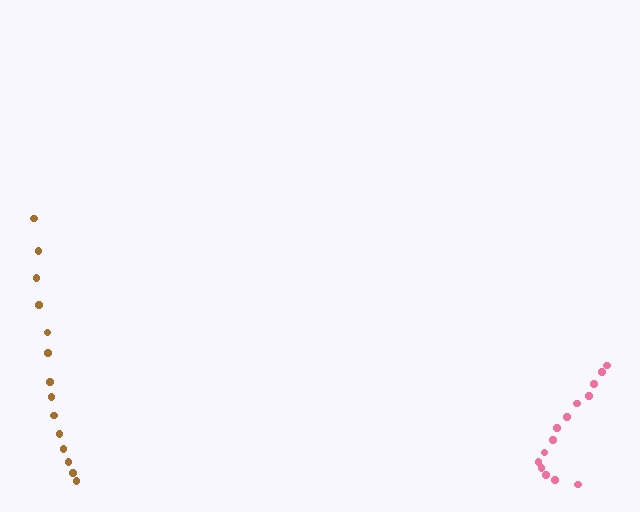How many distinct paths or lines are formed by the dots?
There are 2 distinct paths.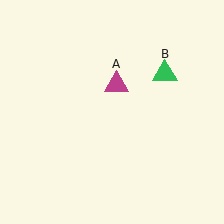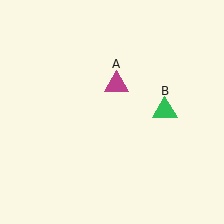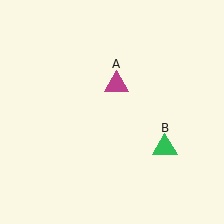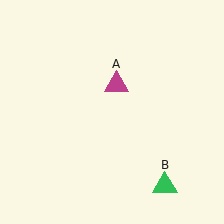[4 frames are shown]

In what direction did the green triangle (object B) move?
The green triangle (object B) moved down.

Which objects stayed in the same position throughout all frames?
Magenta triangle (object A) remained stationary.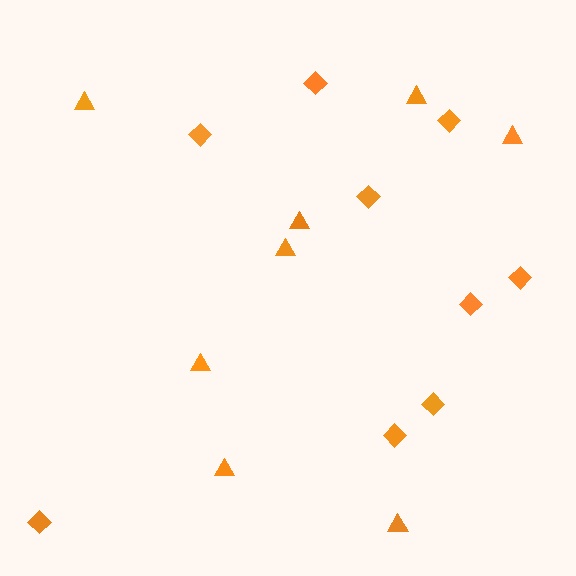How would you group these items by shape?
There are 2 groups: one group of triangles (8) and one group of diamonds (9).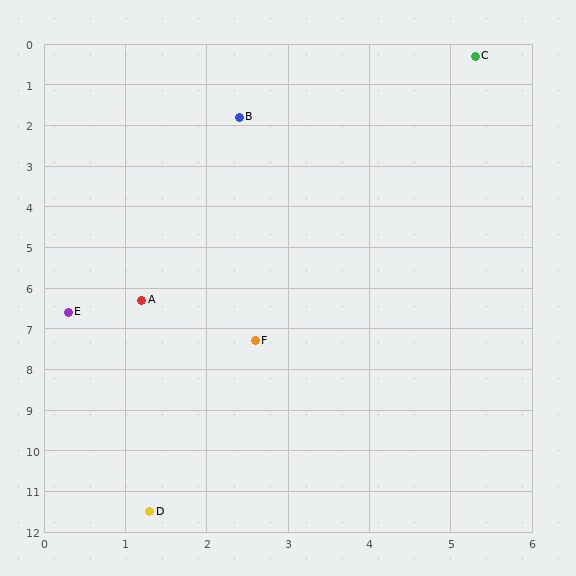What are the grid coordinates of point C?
Point C is at approximately (5.3, 0.3).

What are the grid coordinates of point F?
Point F is at approximately (2.6, 7.3).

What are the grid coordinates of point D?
Point D is at approximately (1.3, 11.5).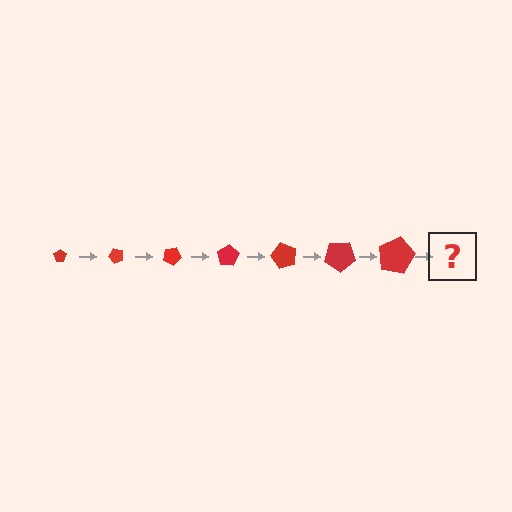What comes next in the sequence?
The next element should be a pentagon, larger than the previous one and rotated 350 degrees from the start.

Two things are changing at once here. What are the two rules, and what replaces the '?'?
The two rules are that the pentagon grows larger each step and it rotates 50 degrees each step. The '?' should be a pentagon, larger than the previous one and rotated 350 degrees from the start.